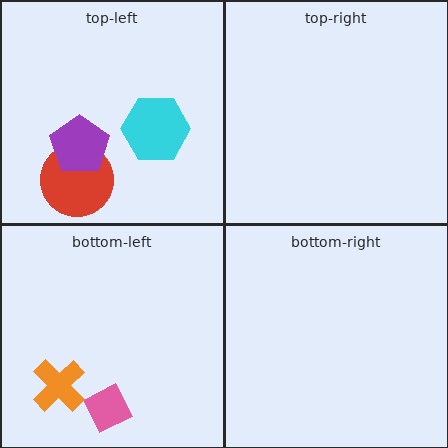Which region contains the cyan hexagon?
The top-left region.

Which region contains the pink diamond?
The bottom-left region.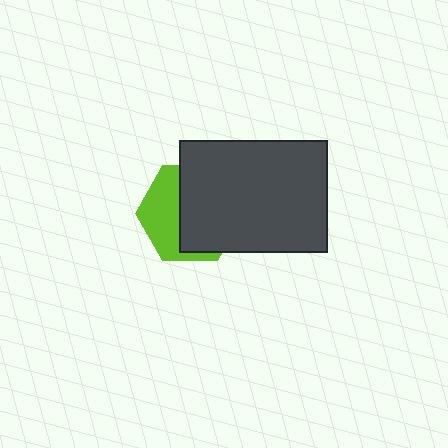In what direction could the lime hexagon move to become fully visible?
The lime hexagon could move left. That would shift it out from behind the dark gray rectangle entirely.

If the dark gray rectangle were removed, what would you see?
You would see the complete lime hexagon.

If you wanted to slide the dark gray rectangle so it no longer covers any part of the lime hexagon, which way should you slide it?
Slide it right — that is the most direct way to separate the two shapes.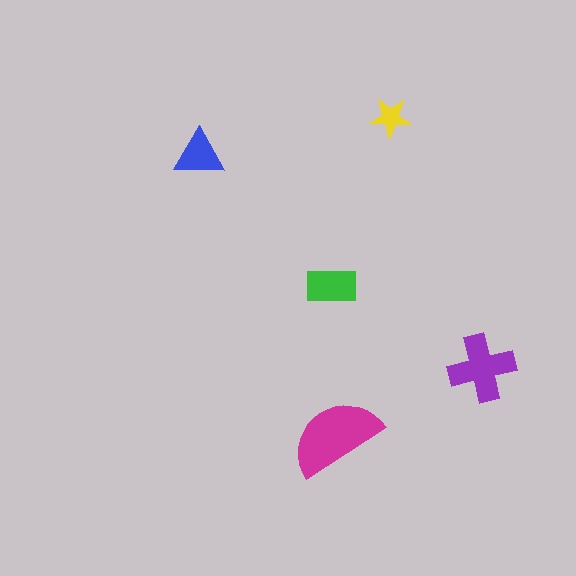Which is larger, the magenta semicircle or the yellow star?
The magenta semicircle.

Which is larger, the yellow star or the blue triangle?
The blue triangle.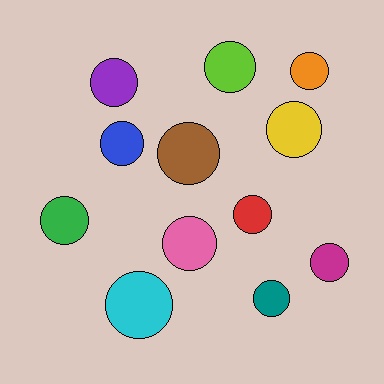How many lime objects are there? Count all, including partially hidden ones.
There is 1 lime object.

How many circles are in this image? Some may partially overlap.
There are 12 circles.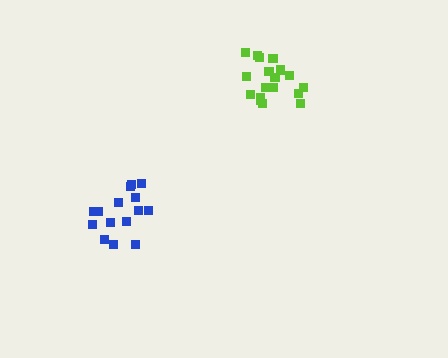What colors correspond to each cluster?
The clusters are colored: blue, lime.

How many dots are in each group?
Group 1: 15 dots, Group 2: 18 dots (33 total).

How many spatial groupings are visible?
There are 2 spatial groupings.